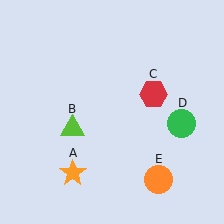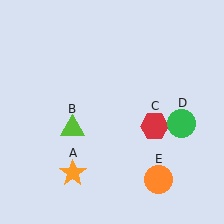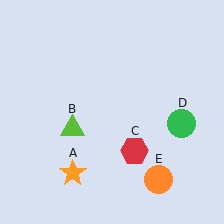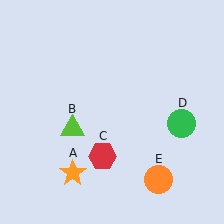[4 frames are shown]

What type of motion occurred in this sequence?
The red hexagon (object C) rotated clockwise around the center of the scene.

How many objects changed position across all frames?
1 object changed position: red hexagon (object C).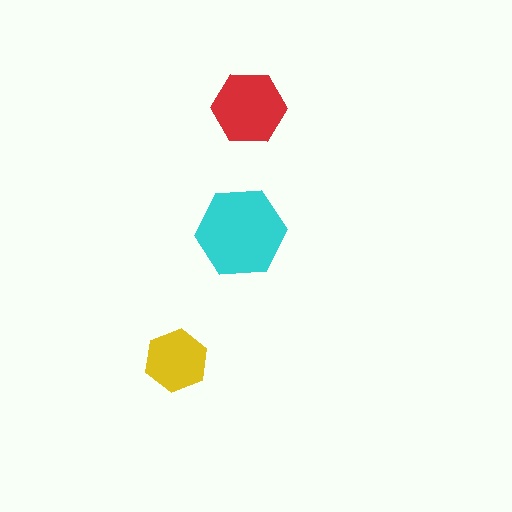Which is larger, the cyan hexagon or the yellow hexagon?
The cyan one.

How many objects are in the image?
There are 3 objects in the image.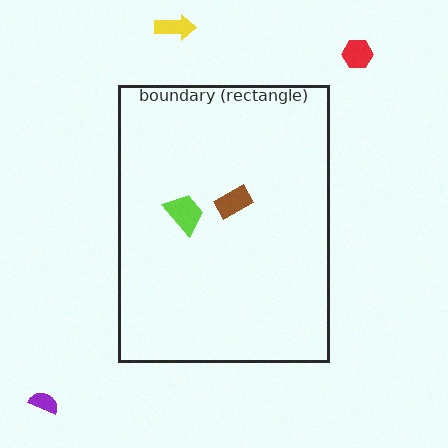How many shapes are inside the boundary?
2 inside, 3 outside.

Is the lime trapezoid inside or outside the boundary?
Inside.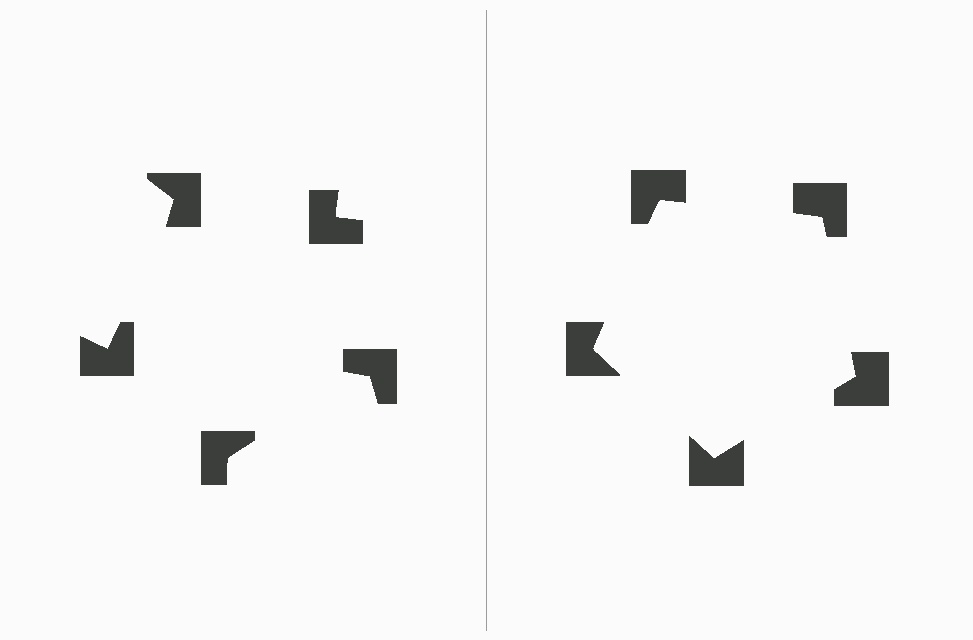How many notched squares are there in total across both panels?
10 — 5 on each side.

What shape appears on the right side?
An illusory pentagon.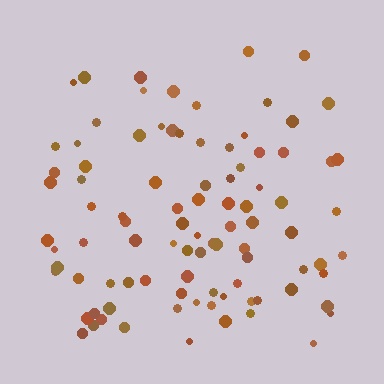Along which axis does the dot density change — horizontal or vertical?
Vertical.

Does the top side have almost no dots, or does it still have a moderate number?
Still a moderate number, just noticeably fewer than the bottom.